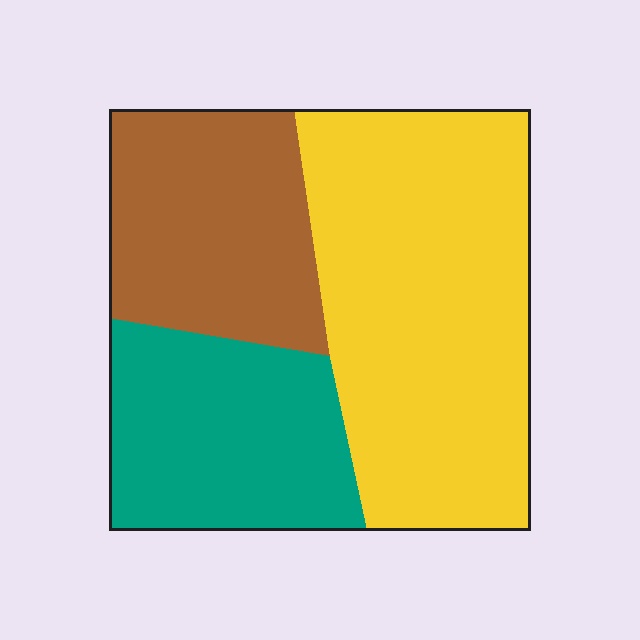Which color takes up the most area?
Yellow, at roughly 50%.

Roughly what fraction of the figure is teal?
Teal covers roughly 25% of the figure.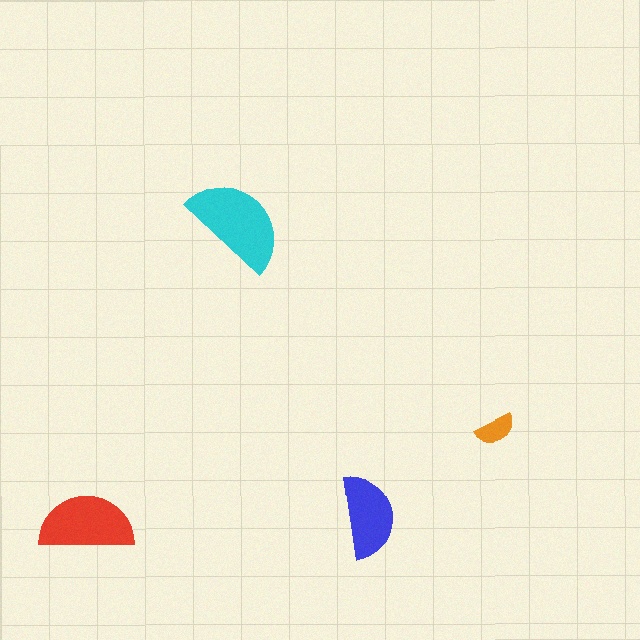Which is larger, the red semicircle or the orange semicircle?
The red one.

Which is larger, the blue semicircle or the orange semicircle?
The blue one.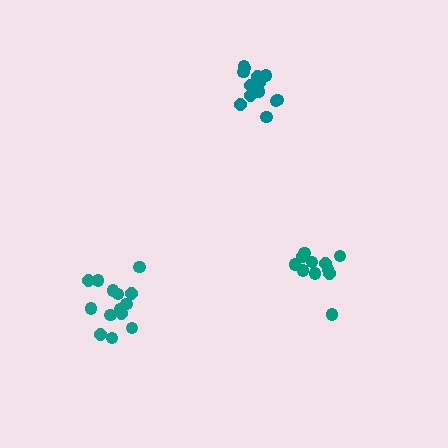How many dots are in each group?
Group 1: 14 dots, Group 2: 14 dots, Group 3: 11 dots (39 total).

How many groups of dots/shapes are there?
There are 3 groups.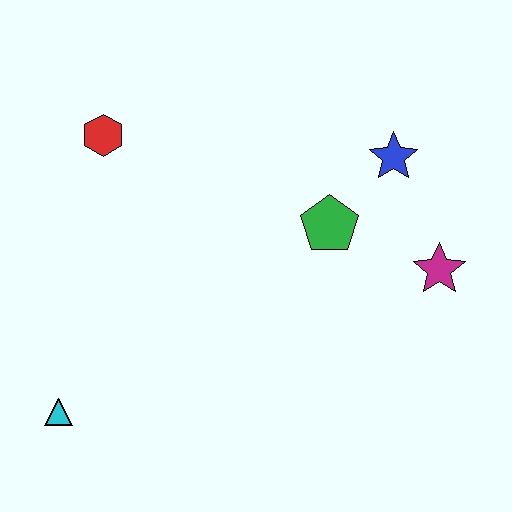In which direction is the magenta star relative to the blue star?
The magenta star is below the blue star.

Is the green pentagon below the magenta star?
No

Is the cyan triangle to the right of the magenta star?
No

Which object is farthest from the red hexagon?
The magenta star is farthest from the red hexagon.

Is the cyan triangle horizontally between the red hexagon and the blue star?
No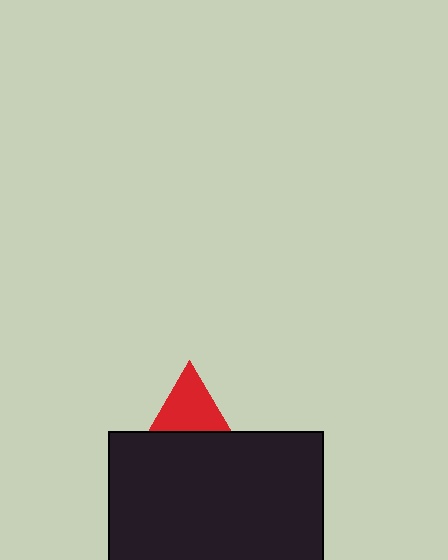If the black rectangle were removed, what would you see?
You would see the complete red triangle.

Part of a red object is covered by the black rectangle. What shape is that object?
It is a triangle.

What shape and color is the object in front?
The object in front is a black rectangle.